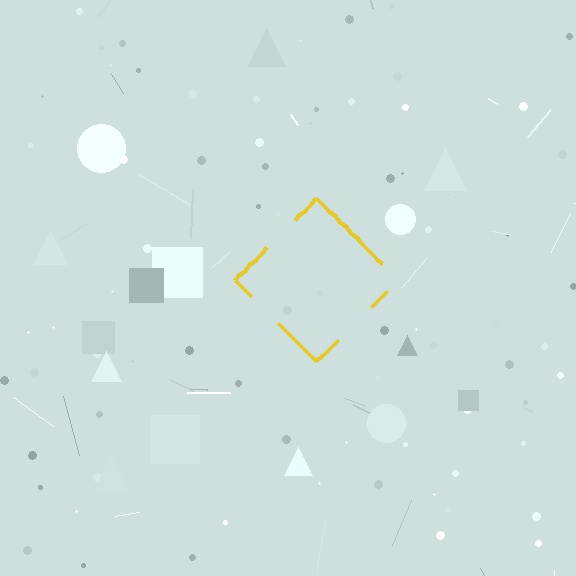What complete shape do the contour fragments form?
The contour fragments form a diamond.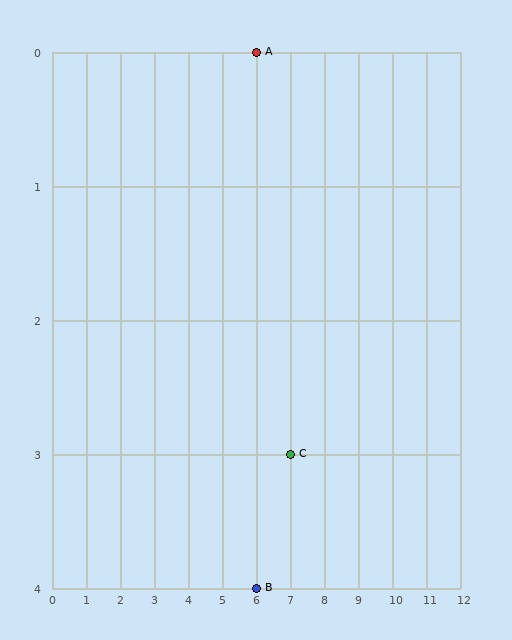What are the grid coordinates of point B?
Point B is at grid coordinates (6, 4).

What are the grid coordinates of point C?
Point C is at grid coordinates (7, 3).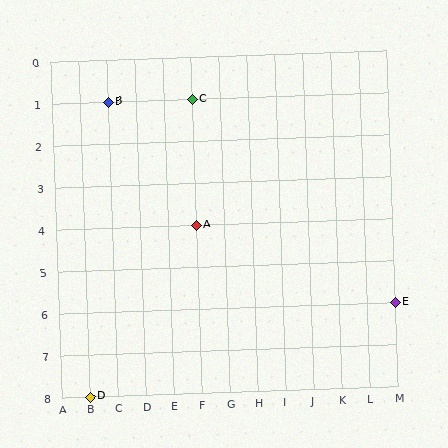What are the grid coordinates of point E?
Point E is at grid coordinates (M, 6).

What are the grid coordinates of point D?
Point D is at grid coordinates (B, 8).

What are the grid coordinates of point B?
Point B is at grid coordinates (C, 1).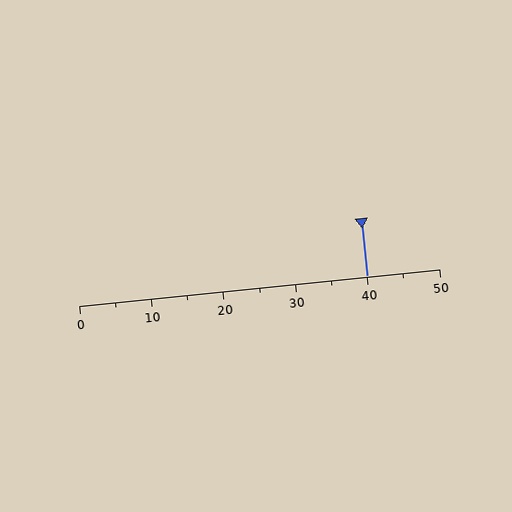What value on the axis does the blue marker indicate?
The marker indicates approximately 40.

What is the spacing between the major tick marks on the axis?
The major ticks are spaced 10 apart.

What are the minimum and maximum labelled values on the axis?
The axis runs from 0 to 50.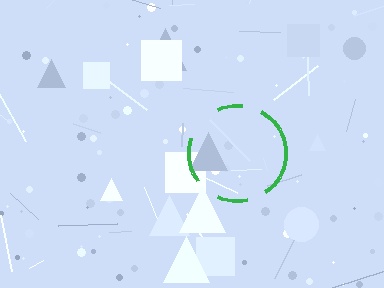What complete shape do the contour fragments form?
The contour fragments form a circle.